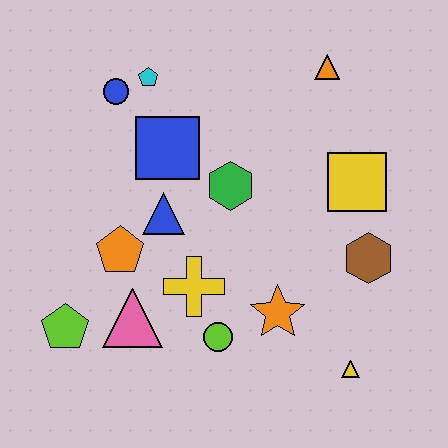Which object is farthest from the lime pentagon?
The orange triangle is farthest from the lime pentagon.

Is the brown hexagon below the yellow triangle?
No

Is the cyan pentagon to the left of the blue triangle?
Yes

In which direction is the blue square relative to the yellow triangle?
The blue square is above the yellow triangle.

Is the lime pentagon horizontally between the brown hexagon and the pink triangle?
No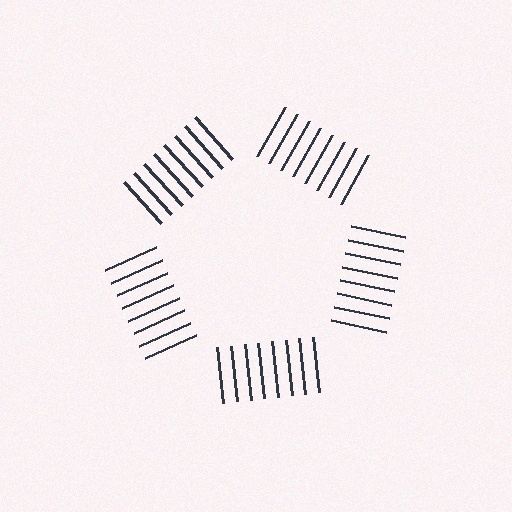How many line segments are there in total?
40 — 8 along each of the 5 edges.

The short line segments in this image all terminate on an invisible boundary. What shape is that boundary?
An illusory pentagon — the line segments terminate on its edges but no continuous stroke is drawn.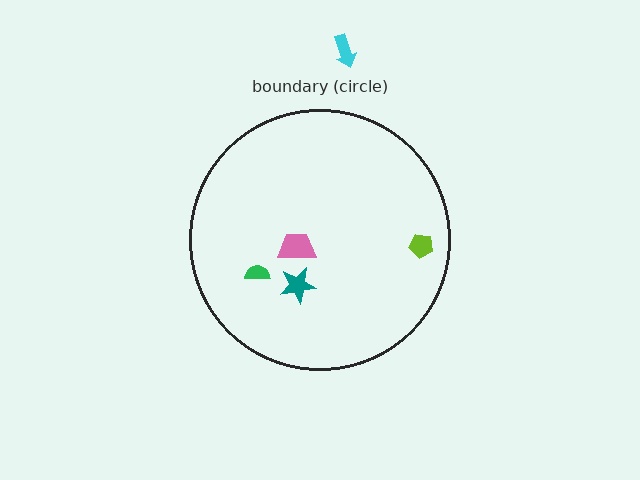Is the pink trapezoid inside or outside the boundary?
Inside.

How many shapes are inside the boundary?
4 inside, 1 outside.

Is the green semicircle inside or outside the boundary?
Inside.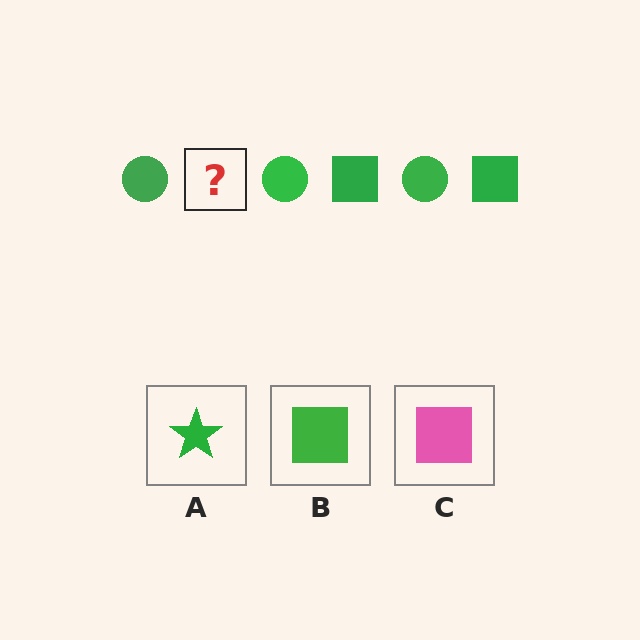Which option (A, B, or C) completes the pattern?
B.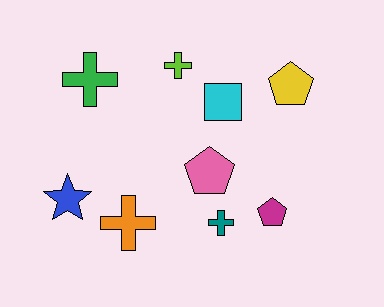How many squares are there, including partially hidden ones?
There is 1 square.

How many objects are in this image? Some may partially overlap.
There are 9 objects.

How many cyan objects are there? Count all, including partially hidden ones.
There is 1 cyan object.